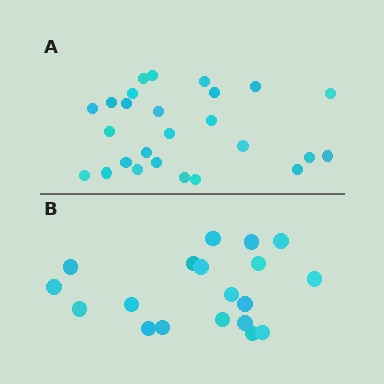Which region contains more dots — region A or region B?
Region A (the top region) has more dots.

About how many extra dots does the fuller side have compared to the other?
Region A has roughly 8 or so more dots than region B.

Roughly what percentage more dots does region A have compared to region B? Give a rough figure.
About 35% more.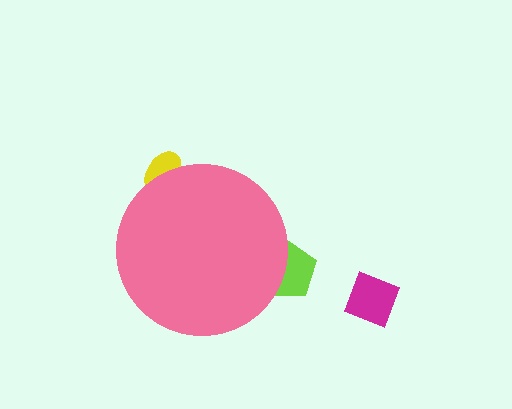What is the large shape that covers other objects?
A pink circle.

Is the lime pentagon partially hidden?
Yes, the lime pentagon is partially hidden behind the pink circle.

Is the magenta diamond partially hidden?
No, the magenta diamond is fully visible.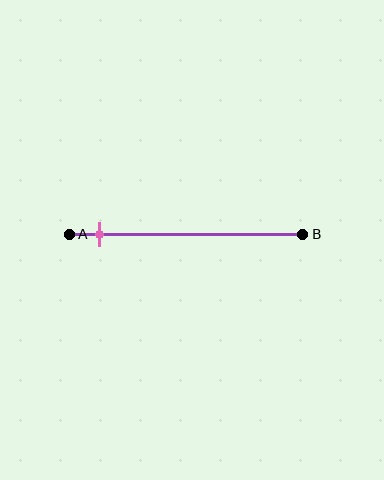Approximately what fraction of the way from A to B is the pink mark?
The pink mark is approximately 15% of the way from A to B.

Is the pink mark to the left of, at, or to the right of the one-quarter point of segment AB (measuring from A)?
The pink mark is to the left of the one-quarter point of segment AB.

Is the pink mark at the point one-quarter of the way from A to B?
No, the mark is at about 15% from A, not at the 25% one-quarter point.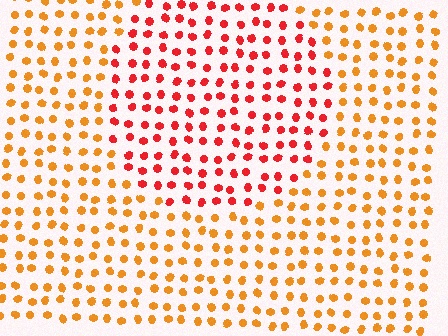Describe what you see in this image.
The image is filled with small orange elements in a uniform arrangement. A circle-shaped region is visible where the elements are tinted to a slightly different hue, forming a subtle color boundary.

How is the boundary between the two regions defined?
The boundary is defined purely by a slight shift in hue (about 36 degrees). Spacing, size, and orientation are identical on both sides.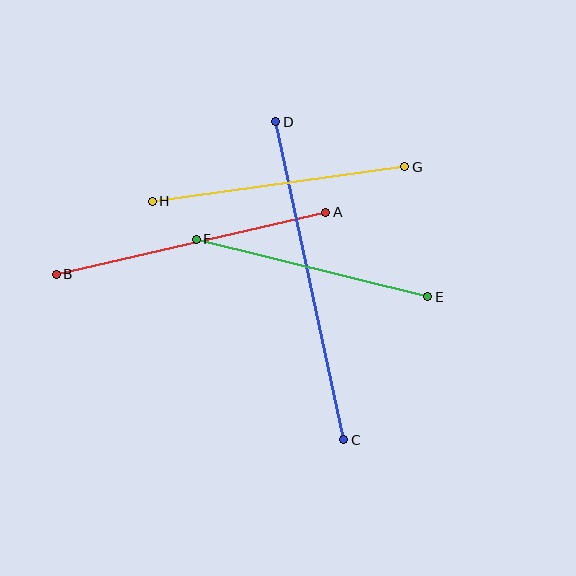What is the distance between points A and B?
The distance is approximately 277 pixels.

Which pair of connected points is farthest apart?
Points C and D are farthest apart.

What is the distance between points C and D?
The distance is approximately 325 pixels.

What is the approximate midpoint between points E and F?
The midpoint is at approximately (312, 268) pixels.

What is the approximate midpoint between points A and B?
The midpoint is at approximately (191, 243) pixels.